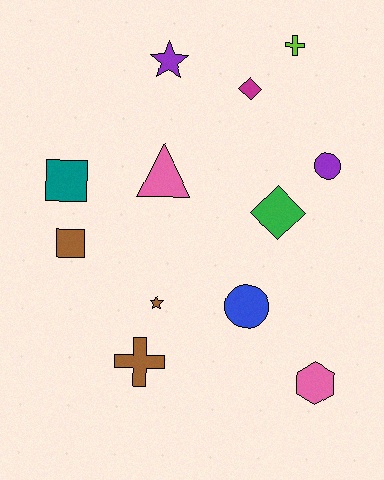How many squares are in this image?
There are 2 squares.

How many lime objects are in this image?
There is 1 lime object.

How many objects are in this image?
There are 12 objects.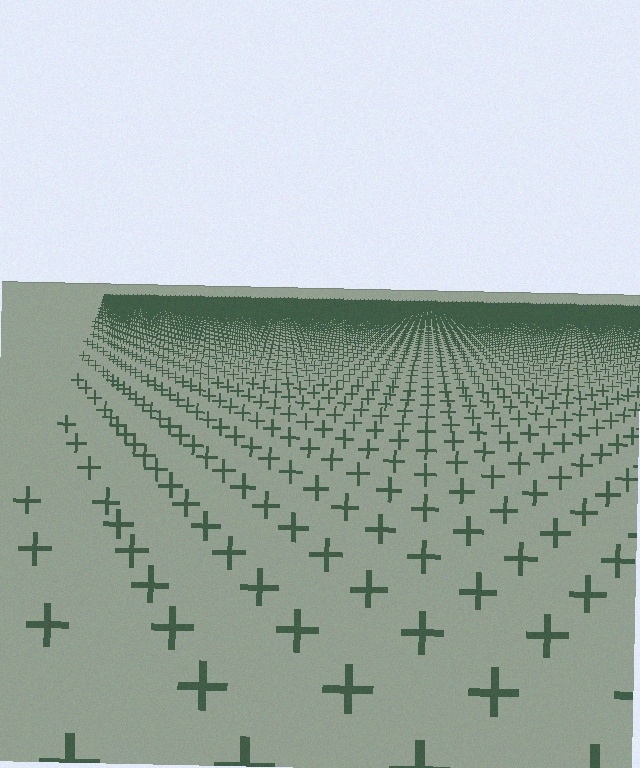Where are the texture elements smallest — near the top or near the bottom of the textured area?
Near the top.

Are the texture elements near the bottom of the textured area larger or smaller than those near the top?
Larger. Near the bottom, elements are closer to the viewer and appear at a bigger on-screen size.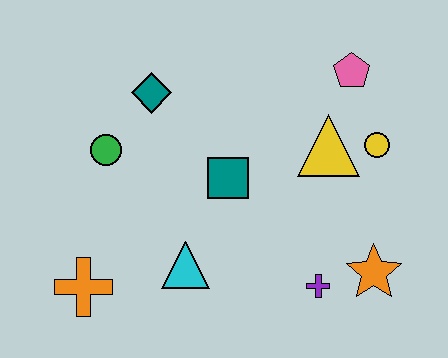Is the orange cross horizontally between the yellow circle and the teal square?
No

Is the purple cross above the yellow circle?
No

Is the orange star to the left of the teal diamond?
No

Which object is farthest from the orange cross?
The pink pentagon is farthest from the orange cross.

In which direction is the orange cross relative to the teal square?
The orange cross is to the left of the teal square.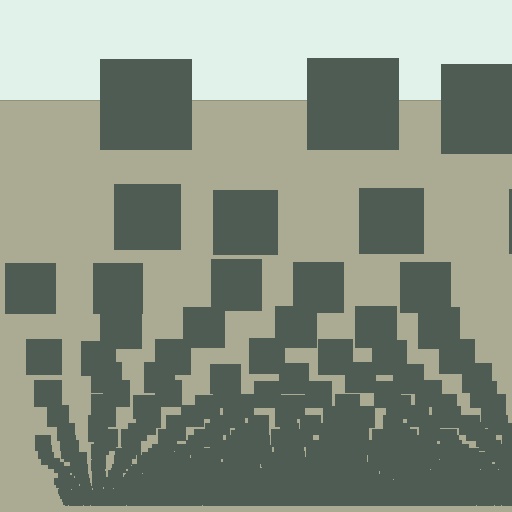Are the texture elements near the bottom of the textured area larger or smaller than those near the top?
Smaller. The gradient is inverted — elements near the bottom are smaller and denser.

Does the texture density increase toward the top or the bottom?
Density increases toward the bottom.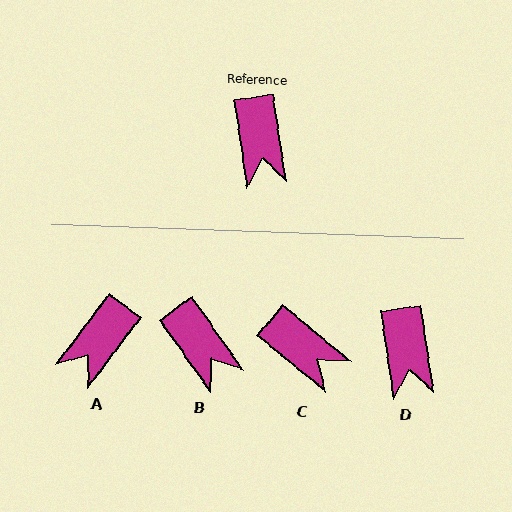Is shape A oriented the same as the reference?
No, it is off by about 45 degrees.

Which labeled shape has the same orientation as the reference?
D.